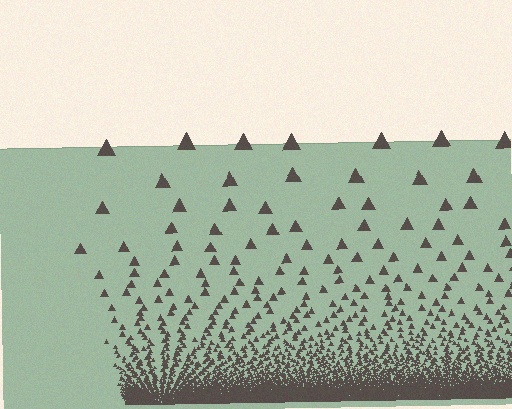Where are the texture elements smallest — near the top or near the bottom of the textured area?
Near the bottom.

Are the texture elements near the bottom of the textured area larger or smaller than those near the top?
Smaller. The gradient is inverted — elements near the bottom are smaller and denser.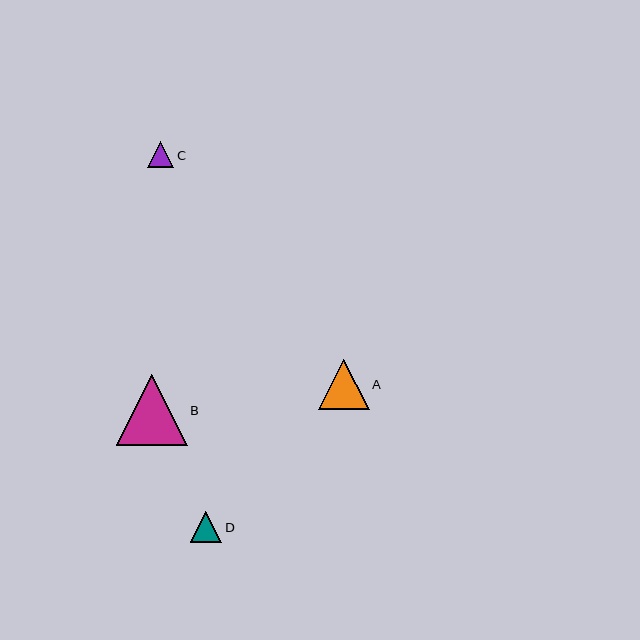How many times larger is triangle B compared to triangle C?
Triangle B is approximately 2.7 times the size of triangle C.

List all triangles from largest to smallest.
From largest to smallest: B, A, D, C.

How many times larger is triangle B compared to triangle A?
Triangle B is approximately 1.4 times the size of triangle A.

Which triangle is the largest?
Triangle B is the largest with a size of approximately 71 pixels.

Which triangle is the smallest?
Triangle C is the smallest with a size of approximately 27 pixels.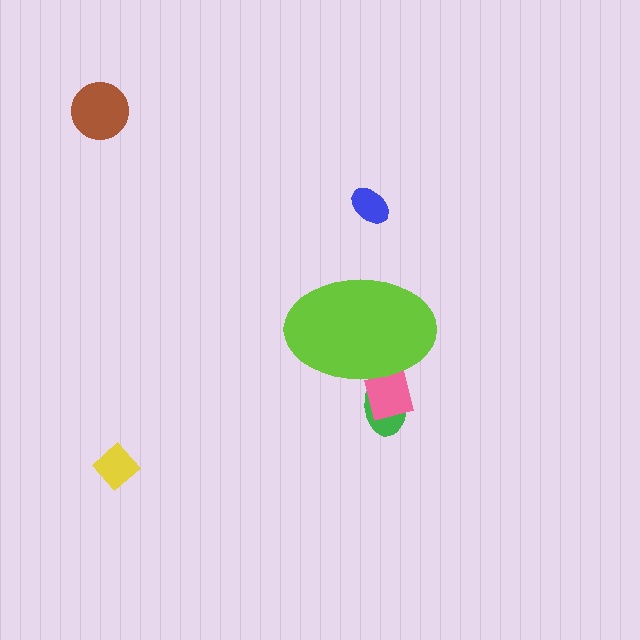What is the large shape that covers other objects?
A lime ellipse.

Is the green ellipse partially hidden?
Yes, the green ellipse is partially hidden behind the lime ellipse.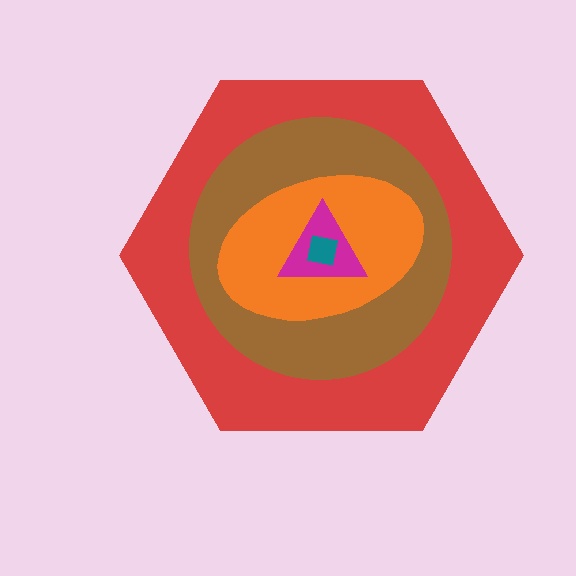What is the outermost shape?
The red hexagon.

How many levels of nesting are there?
5.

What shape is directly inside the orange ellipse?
The magenta triangle.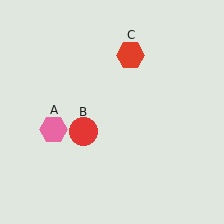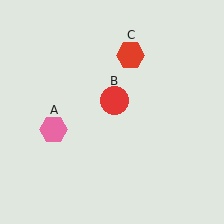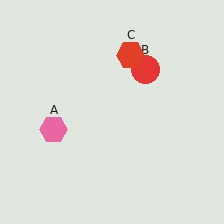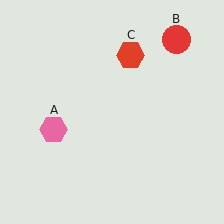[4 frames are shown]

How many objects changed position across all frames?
1 object changed position: red circle (object B).